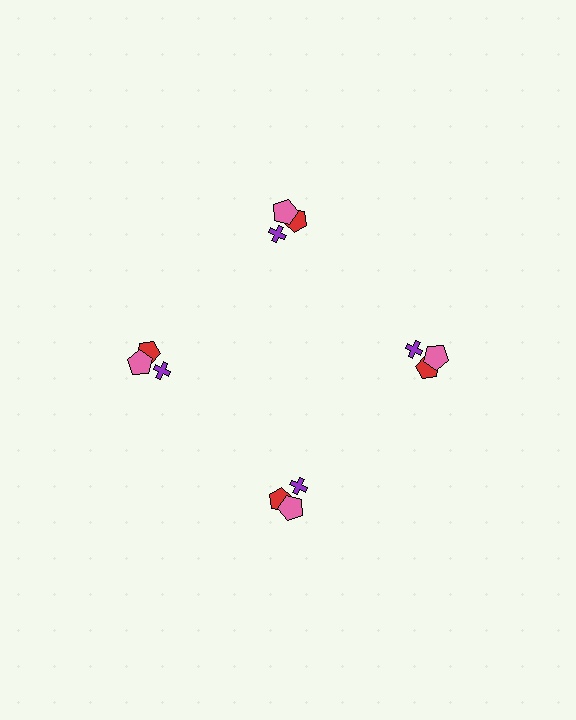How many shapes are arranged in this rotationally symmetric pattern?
There are 12 shapes, arranged in 4 groups of 3.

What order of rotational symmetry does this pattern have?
This pattern has 4-fold rotational symmetry.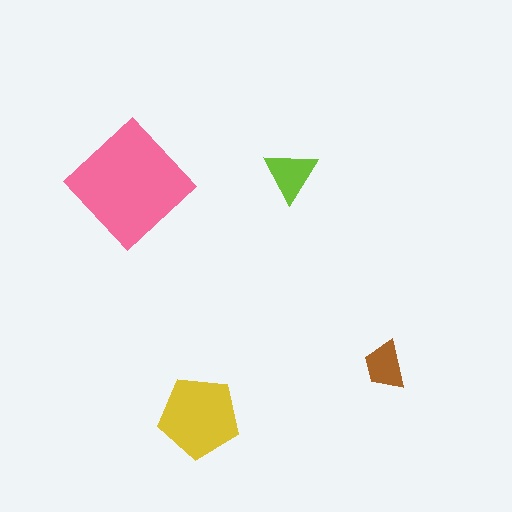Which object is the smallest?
The brown trapezoid.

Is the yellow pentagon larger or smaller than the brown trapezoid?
Larger.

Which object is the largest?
The pink diamond.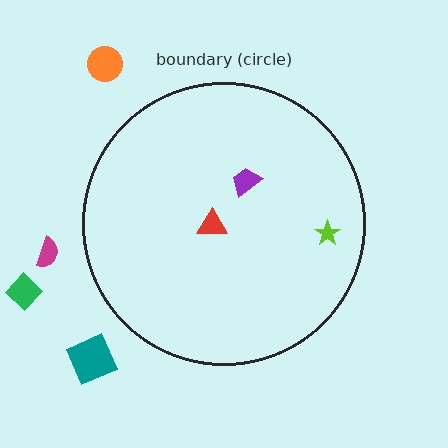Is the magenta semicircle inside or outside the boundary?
Outside.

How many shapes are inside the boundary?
3 inside, 4 outside.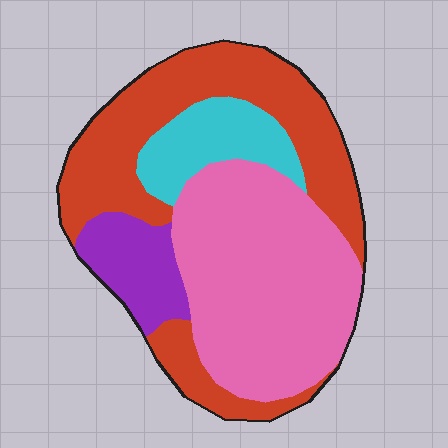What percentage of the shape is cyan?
Cyan takes up about one eighth (1/8) of the shape.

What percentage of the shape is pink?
Pink covers 41% of the shape.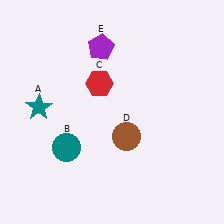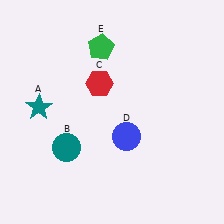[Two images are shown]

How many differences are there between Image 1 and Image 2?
There are 2 differences between the two images.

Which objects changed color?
D changed from brown to blue. E changed from purple to green.